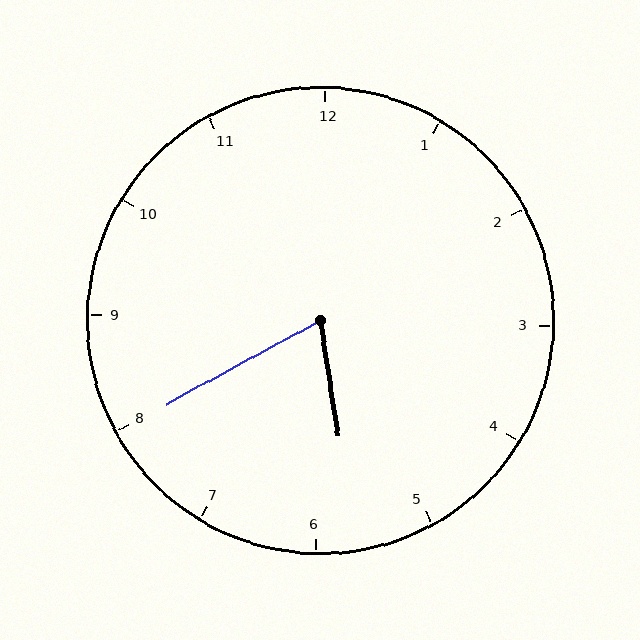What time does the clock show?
5:40.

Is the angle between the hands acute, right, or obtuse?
It is acute.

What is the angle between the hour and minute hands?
Approximately 70 degrees.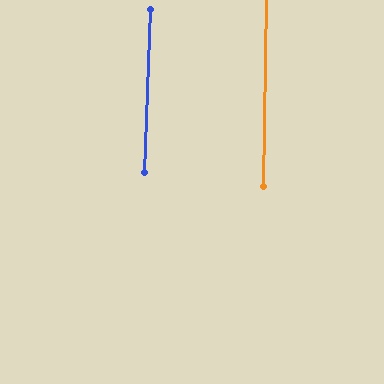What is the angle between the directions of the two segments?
Approximately 1 degree.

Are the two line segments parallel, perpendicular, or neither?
Parallel — their directions differ by only 1.2°.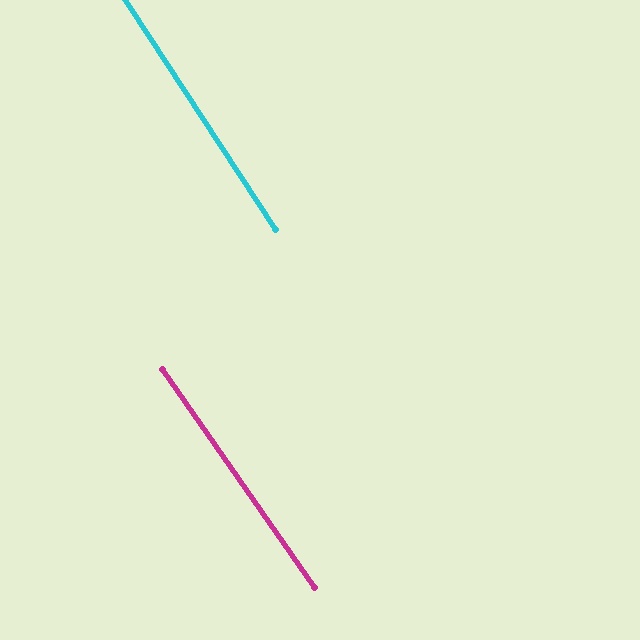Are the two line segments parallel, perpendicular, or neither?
Parallel — their directions differ by only 1.8°.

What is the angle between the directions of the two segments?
Approximately 2 degrees.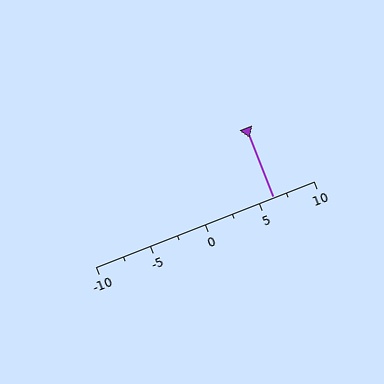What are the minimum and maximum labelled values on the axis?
The axis runs from -10 to 10.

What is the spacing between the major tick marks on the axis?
The major ticks are spaced 5 apart.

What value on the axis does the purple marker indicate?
The marker indicates approximately 6.2.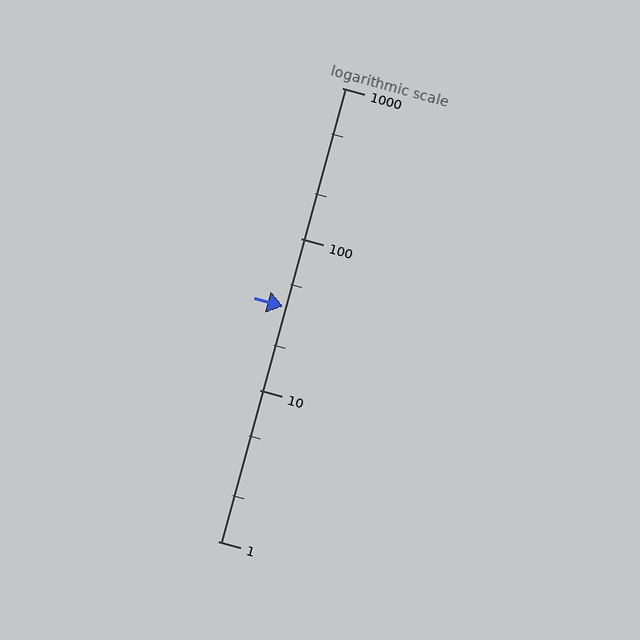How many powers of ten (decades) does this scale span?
The scale spans 3 decades, from 1 to 1000.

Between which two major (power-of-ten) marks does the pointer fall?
The pointer is between 10 and 100.